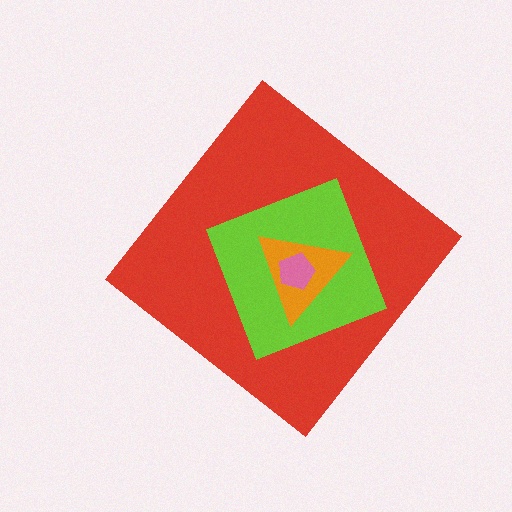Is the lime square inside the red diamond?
Yes.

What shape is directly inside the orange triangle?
The pink pentagon.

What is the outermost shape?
The red diamond.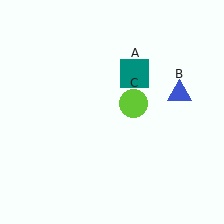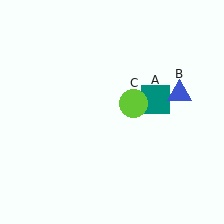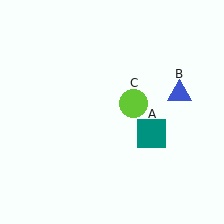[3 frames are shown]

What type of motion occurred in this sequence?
The teal square (object A) rotated clockwise around the center of the scene.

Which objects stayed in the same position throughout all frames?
Blue triangle (object B) and lime circle (object C) remained stationary.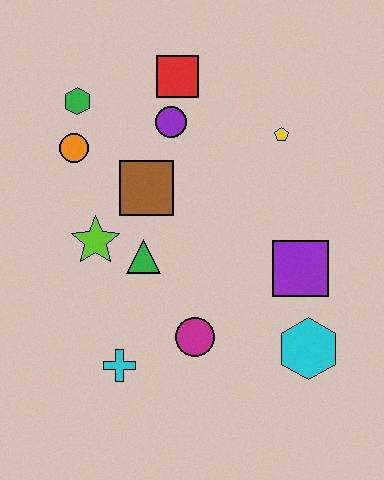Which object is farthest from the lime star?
The cyan hexagon is farthest from the lime star.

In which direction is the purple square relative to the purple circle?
The purple square is below the purple circle.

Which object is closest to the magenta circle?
The cyan cross is closest to the magenta circle.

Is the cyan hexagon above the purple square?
No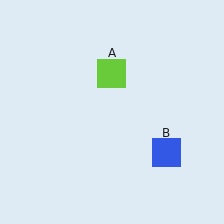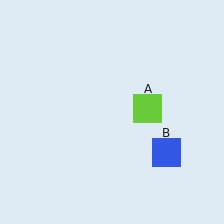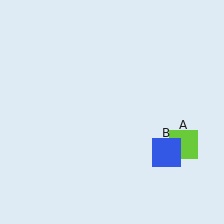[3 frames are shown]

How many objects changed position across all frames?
1 object changed position: lime square (object A).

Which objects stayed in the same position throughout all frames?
Blue square (object B) remained stationary.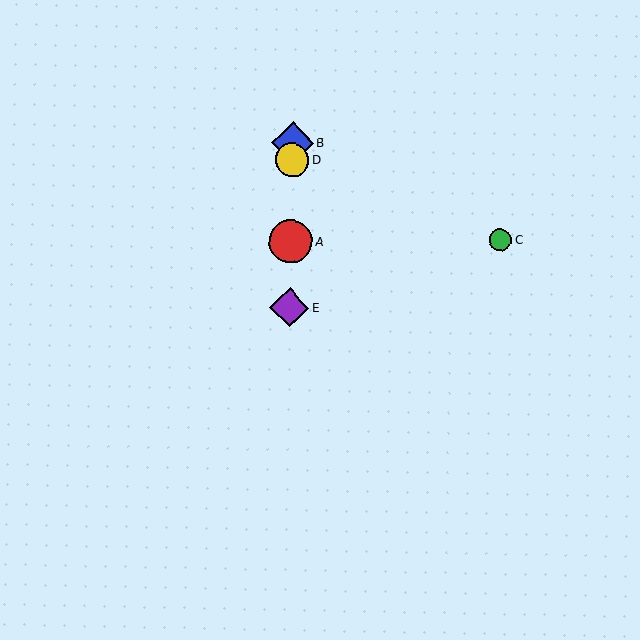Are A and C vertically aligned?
No, A is at x≈291 and C is at x≈500.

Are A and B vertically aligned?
Yes, both are at x≈291.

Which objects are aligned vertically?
Objects A, B, D, E are aligned vertically.